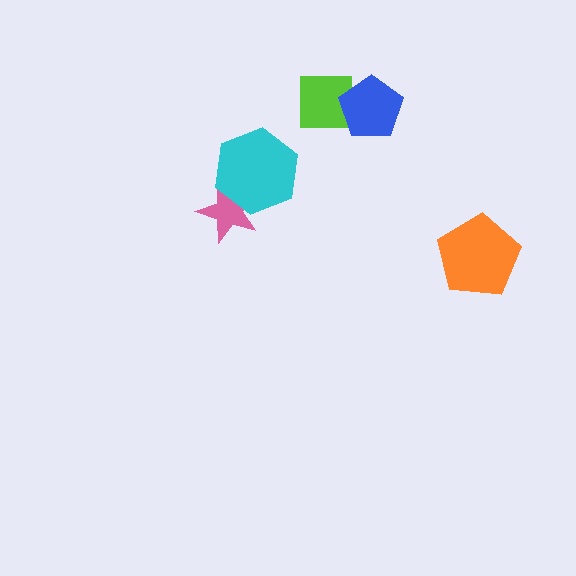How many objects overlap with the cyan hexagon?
1 object overlaps with the cyan hexagon.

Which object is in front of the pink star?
The cyan hexagon is in front of the pink star.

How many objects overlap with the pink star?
1 object overlaps with the pink star.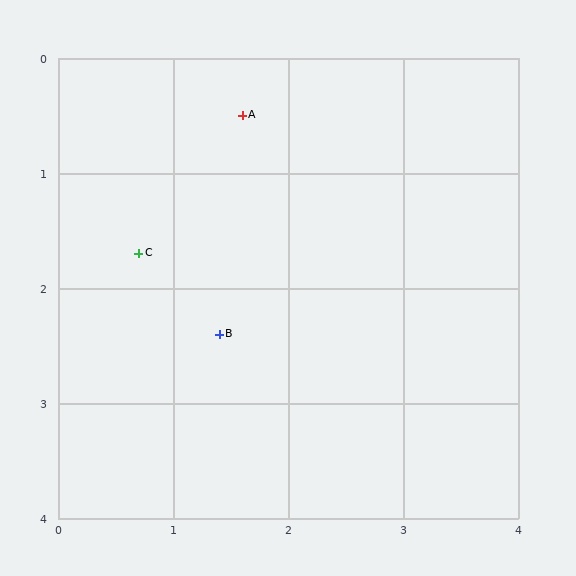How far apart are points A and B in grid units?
Points A and B are about 1.9 grid units apart.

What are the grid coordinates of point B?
Point B is at approximately (1.4, 2.4).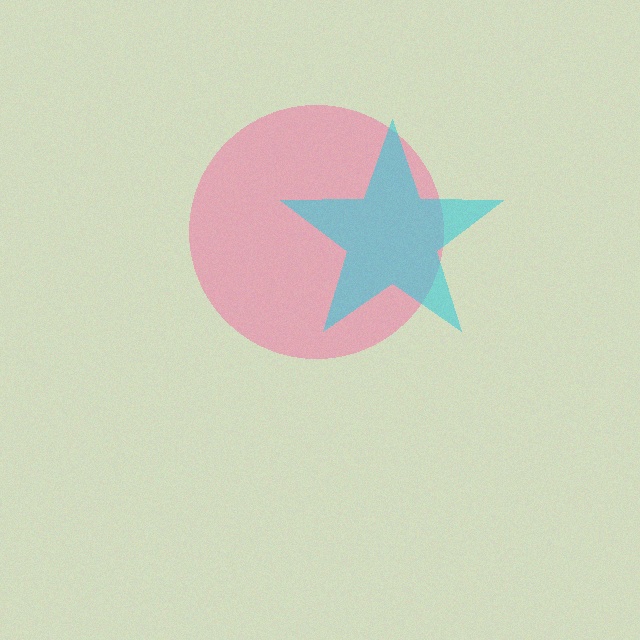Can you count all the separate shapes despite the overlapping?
Yes, there are 2 separate shapes.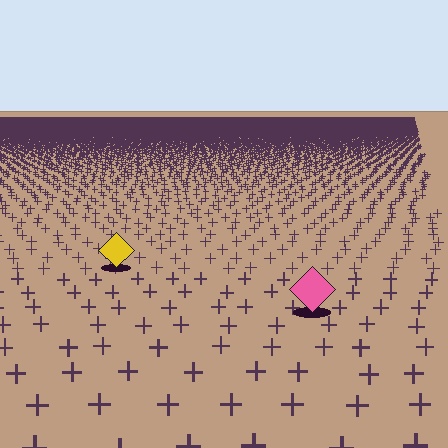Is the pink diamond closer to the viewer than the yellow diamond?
Yes. The pink diamond is closer — you can tell from the texture gradient: the ground texture is coarser near it.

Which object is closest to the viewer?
The pink diamond is closest. The texture marks near it are larger and more spread out.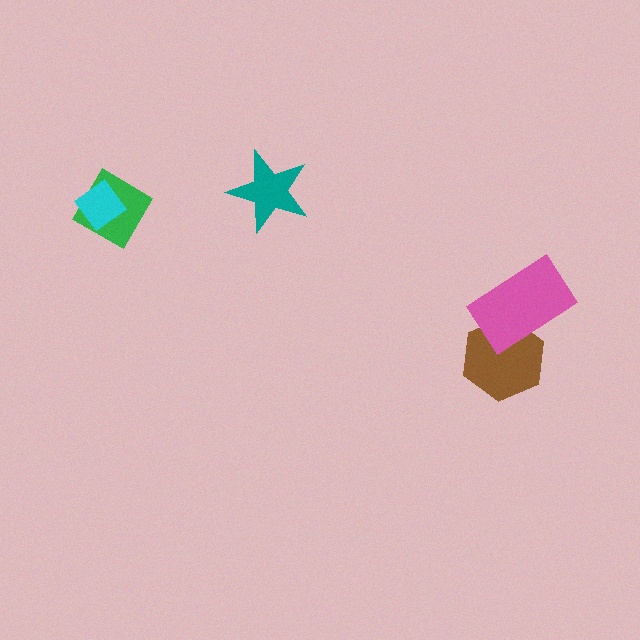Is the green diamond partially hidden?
Yes, it is partially covered by another shape.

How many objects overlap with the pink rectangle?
1 object overlaps with the pink rectangle.